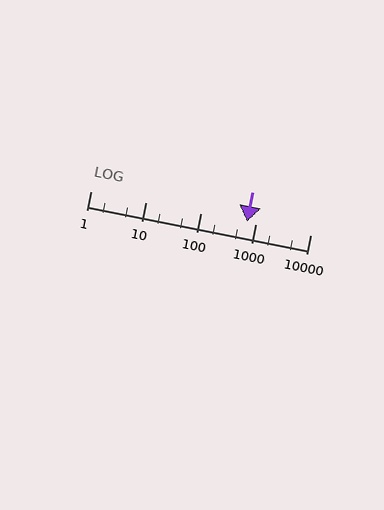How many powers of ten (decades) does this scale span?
The scale spans 4 decades, from 1 to 10000.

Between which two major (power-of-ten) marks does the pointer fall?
The pointer is between 100 and 1000.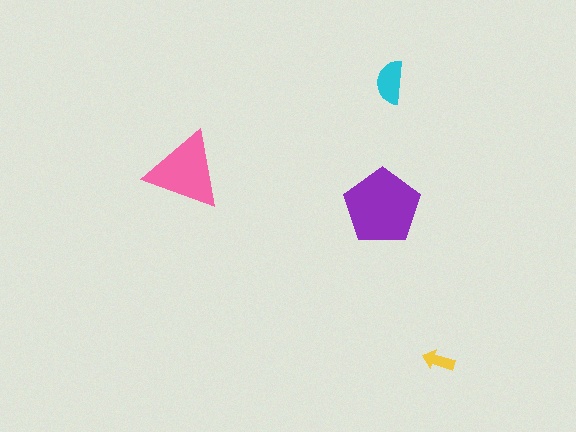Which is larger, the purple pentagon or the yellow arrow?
The purple pentagon.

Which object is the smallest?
The yellow arrow.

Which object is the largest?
The purple pentagon.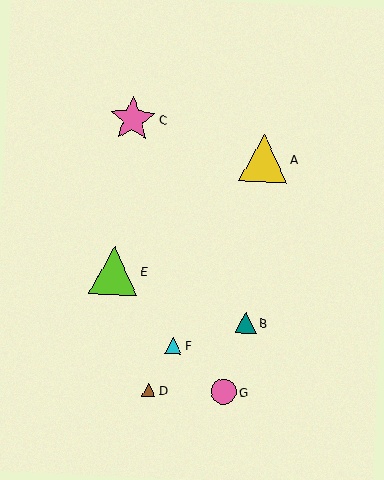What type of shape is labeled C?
Shape C is a pink star.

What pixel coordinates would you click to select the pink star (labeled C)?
Click at (133, 119) to select the pink star C.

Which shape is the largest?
The lime triangle (labeled E) is the largest.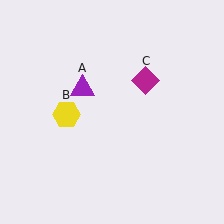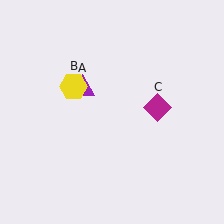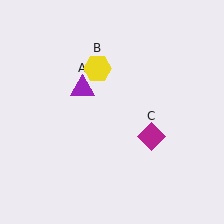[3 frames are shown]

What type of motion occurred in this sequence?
The yellow hexagon (object B), magenta diamond (object C) rotated clockwise around the center of the scene.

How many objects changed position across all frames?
2 objects changed position: yellow hexagon (object B), magenta diamond (object C).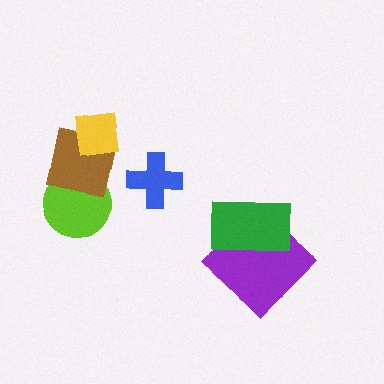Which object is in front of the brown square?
The yellow square is in front of the brown square.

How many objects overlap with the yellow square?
1 object overlaps with the yellow square.